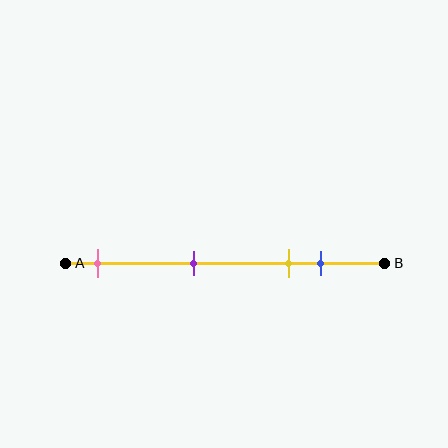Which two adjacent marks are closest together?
The yellow and blue marks are the closest adjacent pair.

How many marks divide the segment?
There are 4 marks dividing the segment.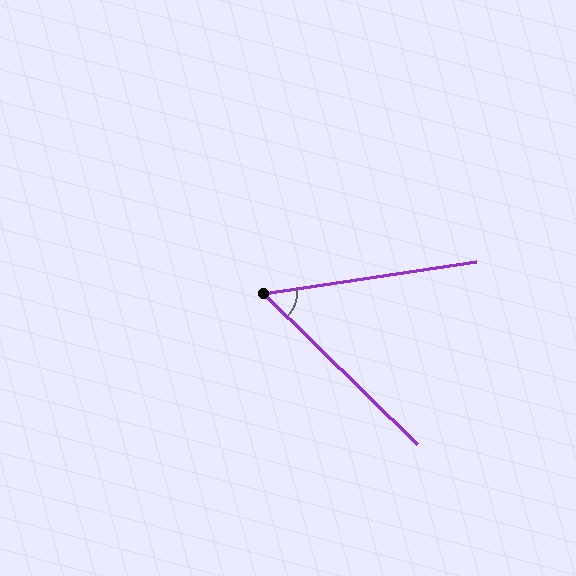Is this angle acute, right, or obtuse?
It is acute.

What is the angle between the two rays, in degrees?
Approximately 53 degrees.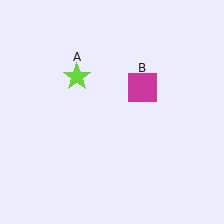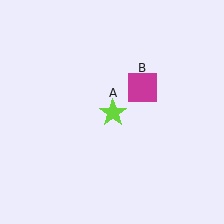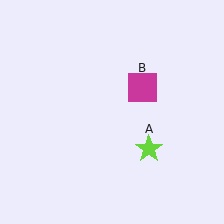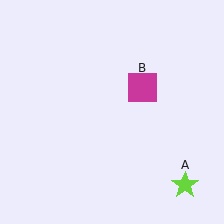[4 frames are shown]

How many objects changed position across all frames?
1 object changed position: lime star (object A).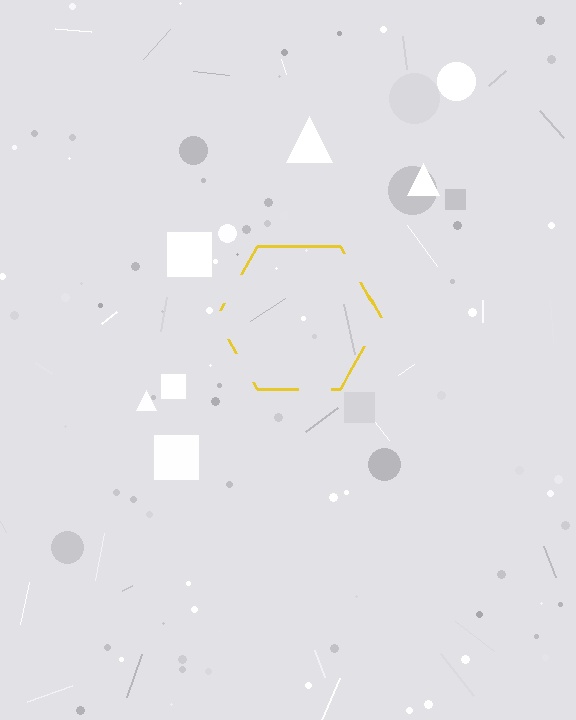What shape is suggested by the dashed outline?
The dashed outline suggests a hexagon.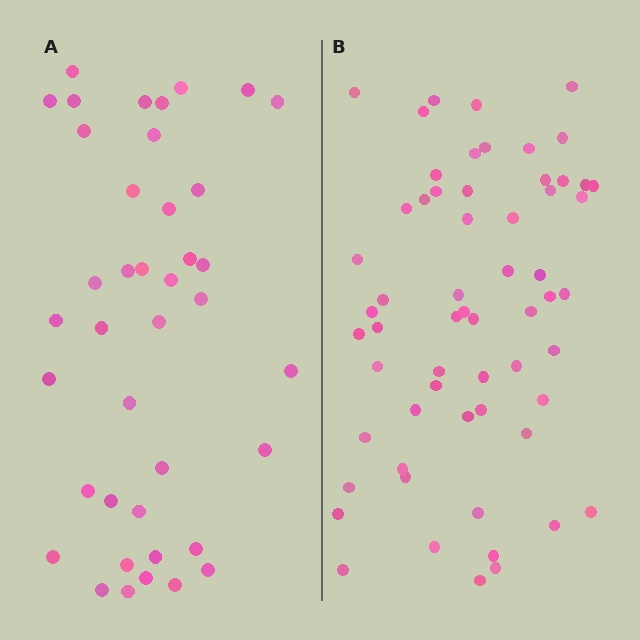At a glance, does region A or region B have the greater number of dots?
Region B (the right region) has more dots.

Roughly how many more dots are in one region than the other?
Region B has approximately 20 more dots than region A.